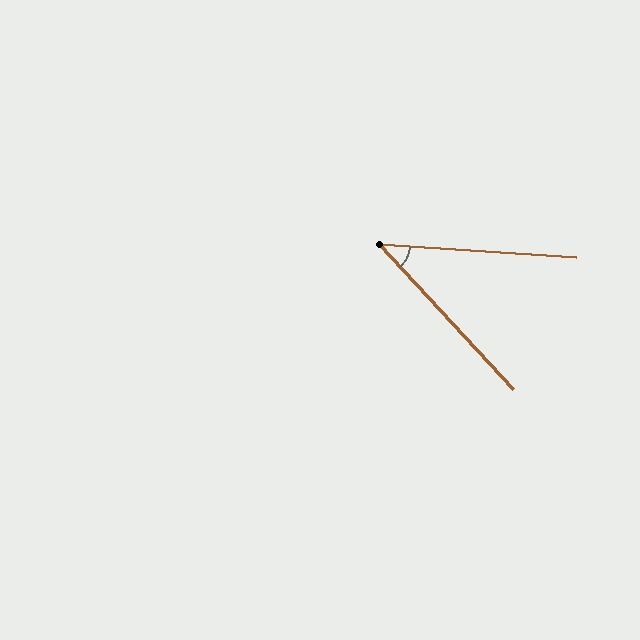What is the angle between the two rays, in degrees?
Approximately 43 degrees.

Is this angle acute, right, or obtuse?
It is acute.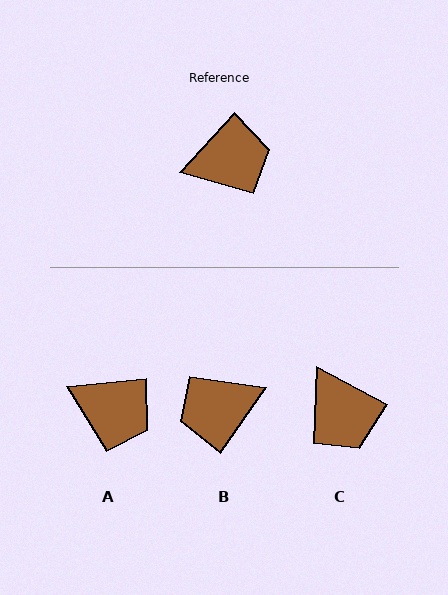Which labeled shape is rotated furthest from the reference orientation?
B, about 172 degrees away.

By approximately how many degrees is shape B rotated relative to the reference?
Approximately 172 degrees clockwise.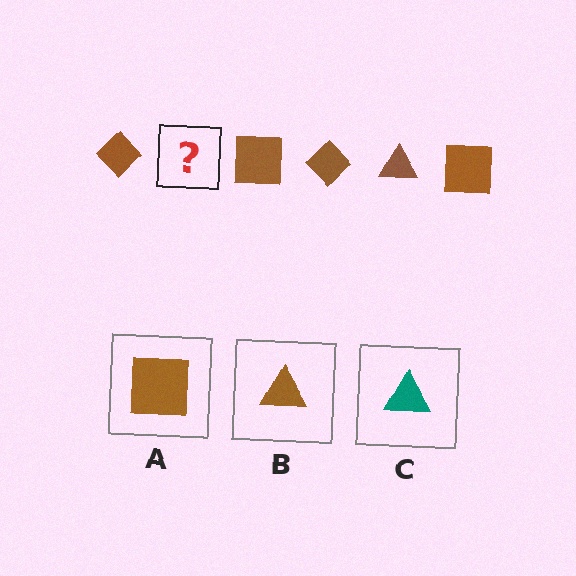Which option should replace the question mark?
Option B.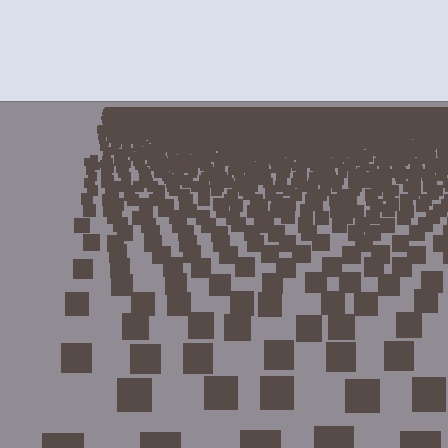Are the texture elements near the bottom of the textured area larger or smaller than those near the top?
Larger. Near the bottom, elements are closer to the viewer and appear at a bigger on-screen size.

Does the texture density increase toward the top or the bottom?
Density increases toward the top.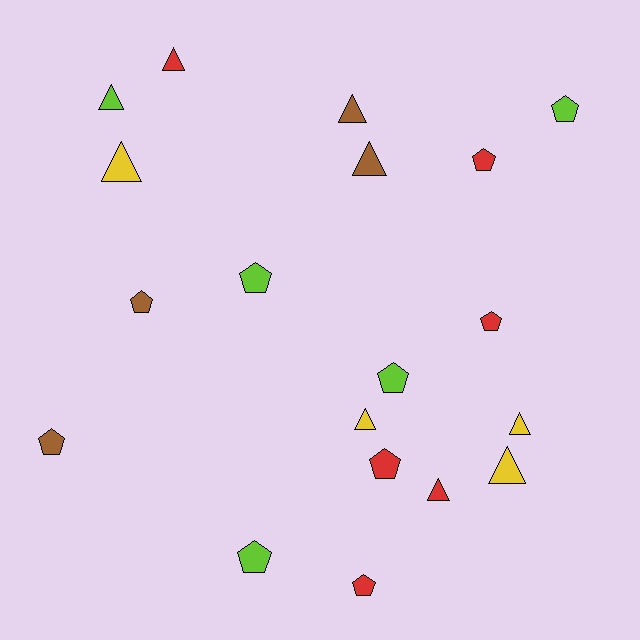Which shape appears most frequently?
Pentagon, with 10 objects.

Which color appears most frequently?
Red, with 6 objects.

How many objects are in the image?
There are 19 objects.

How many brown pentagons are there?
There are 2 brown pentagons.